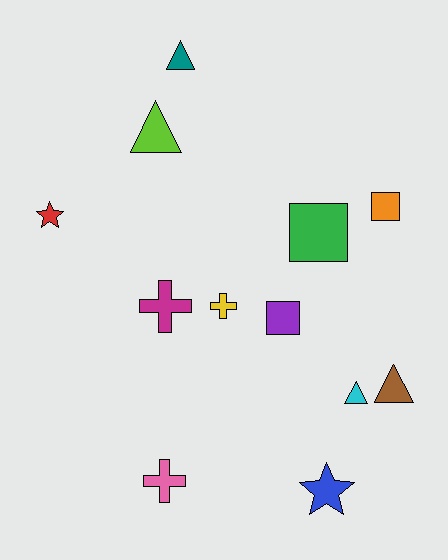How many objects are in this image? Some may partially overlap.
There are 12 objects.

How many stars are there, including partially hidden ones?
There are 2 stars.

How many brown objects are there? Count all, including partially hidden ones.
There is 1 brown object.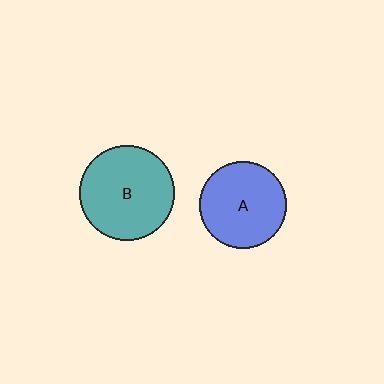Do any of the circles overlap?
No, none of the circles overlap.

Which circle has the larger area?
Circle B (teal).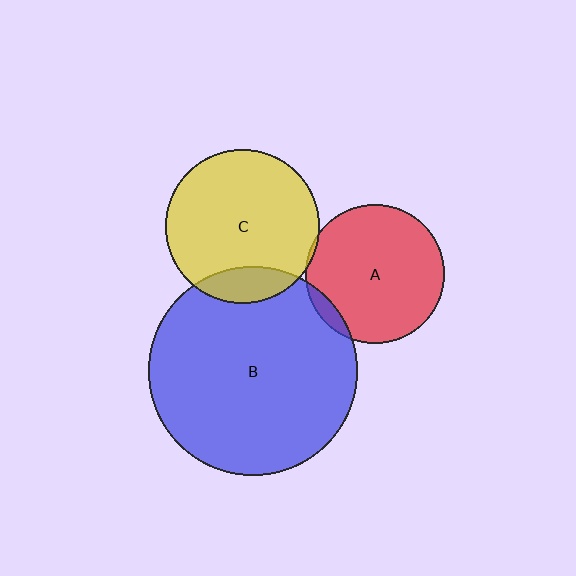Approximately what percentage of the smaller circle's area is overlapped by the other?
Approximately 5%.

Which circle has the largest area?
Circle B (blue).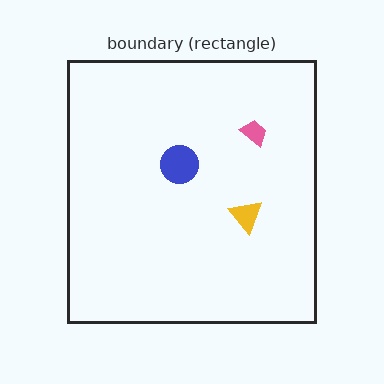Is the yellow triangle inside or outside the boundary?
Inside.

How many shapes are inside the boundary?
3 inside, 0 outside.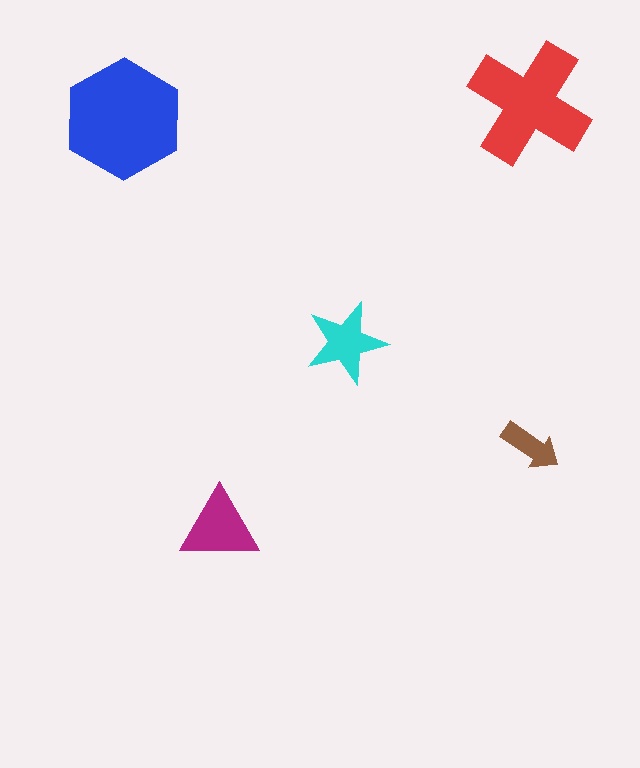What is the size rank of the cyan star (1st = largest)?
4th.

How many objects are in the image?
There are 5 objects in the image.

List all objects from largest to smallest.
The blue hexagon, the red cross, the magenta triangle, the cyan star, the brown arrow.